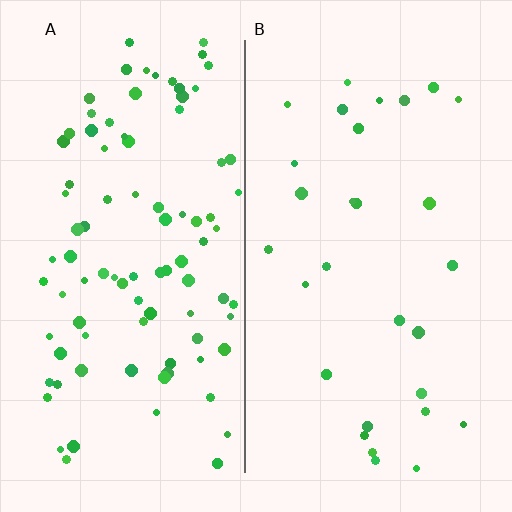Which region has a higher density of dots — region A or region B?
A (the left).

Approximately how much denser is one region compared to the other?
Approximately 3.2× — region A over region B.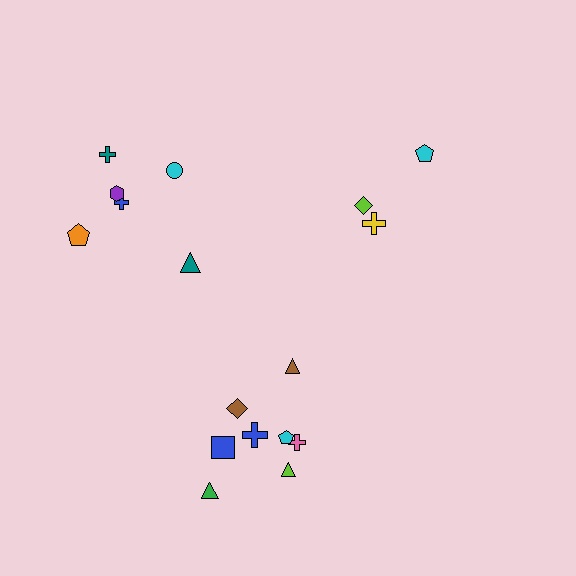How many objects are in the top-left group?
There are 6 objects.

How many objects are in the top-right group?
There are 3 objects.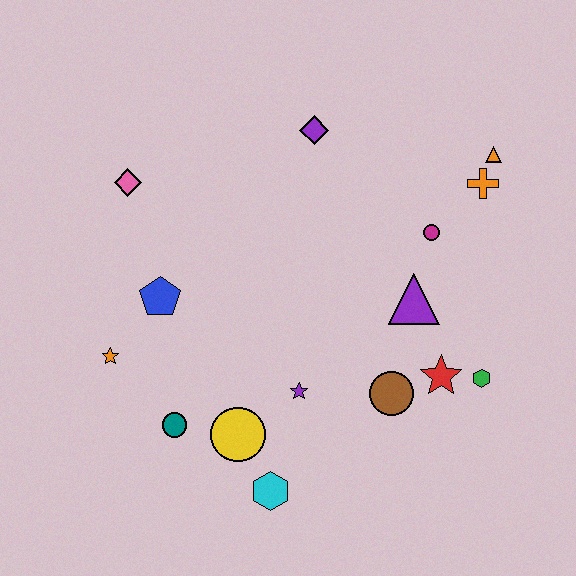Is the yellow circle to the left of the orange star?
No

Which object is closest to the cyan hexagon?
The yellow circle is closest to the cyan hexagon.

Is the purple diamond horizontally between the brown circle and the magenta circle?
No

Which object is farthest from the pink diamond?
The green hexagon is farthest from the pink diamond.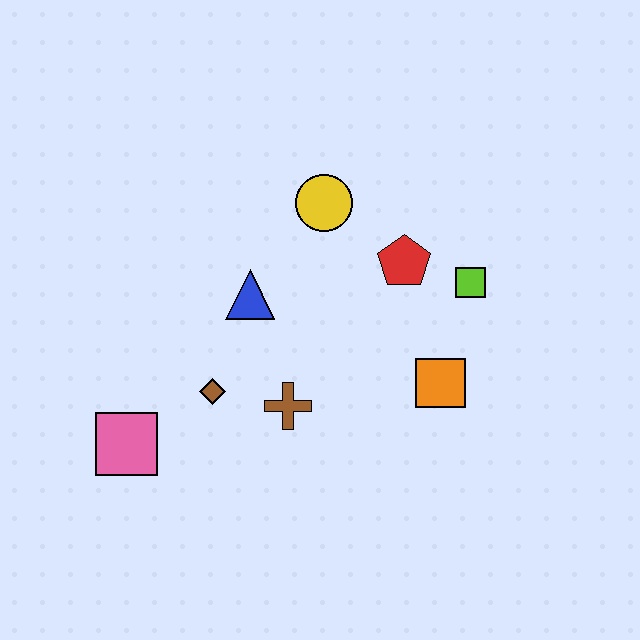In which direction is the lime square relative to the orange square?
The lime square is above the orange square.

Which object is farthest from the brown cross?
The lime square is farthest from the brown cross.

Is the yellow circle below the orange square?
No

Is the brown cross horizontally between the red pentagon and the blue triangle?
Yes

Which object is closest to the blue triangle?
The brown diamond is closest to the blue triangle.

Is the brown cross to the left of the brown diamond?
No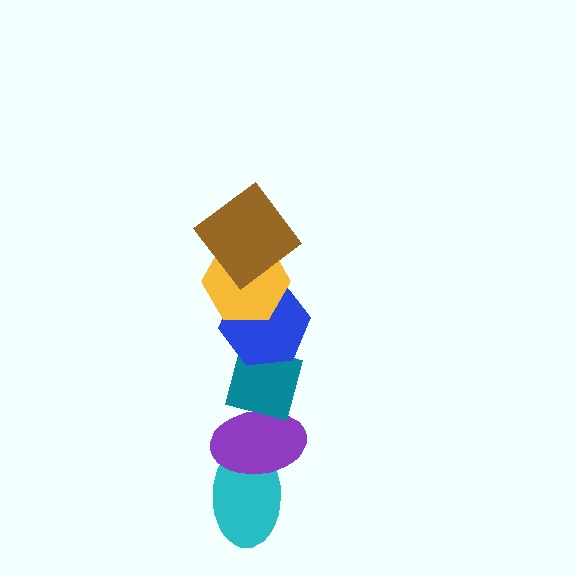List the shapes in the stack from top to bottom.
From top to bottom: the brown diamond, the yellow hexagon, the blue hexagon, the teal square, the purple ellipse, the cyan ellipse.